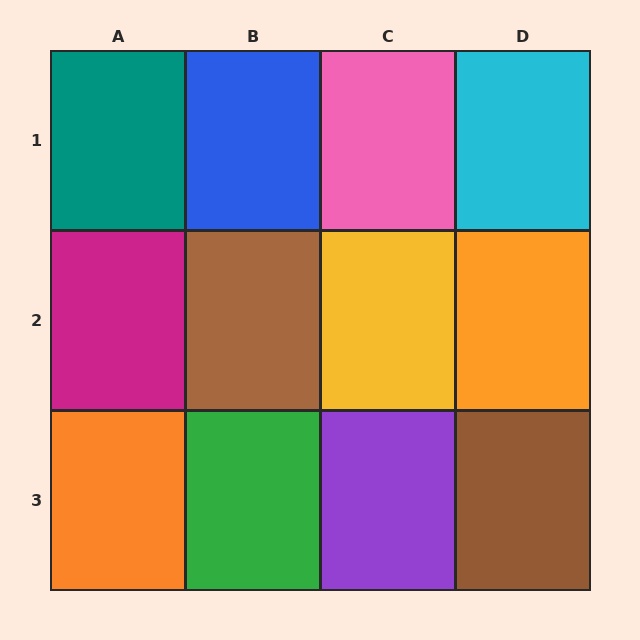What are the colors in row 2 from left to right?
Magenta, brown, yellow, orange.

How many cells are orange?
2 cells are orange.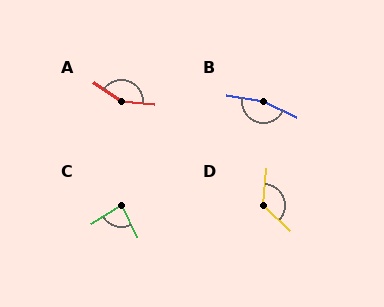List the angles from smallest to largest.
C (84°), D (128°), A (149°), B (166°).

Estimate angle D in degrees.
Approximately 128 degrees.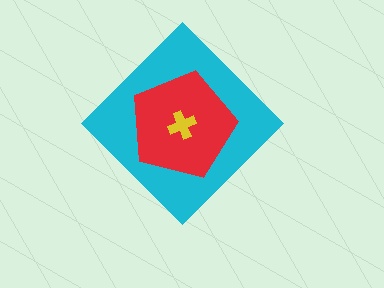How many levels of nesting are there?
3.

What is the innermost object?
The yellow cross.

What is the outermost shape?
The cyan diamond.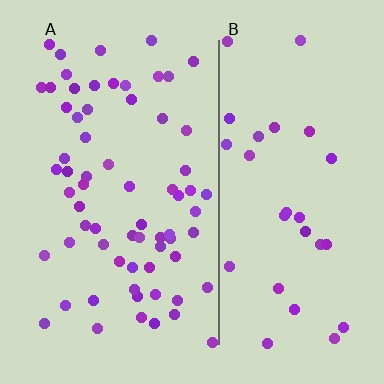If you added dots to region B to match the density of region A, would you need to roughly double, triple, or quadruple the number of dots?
Approximately double.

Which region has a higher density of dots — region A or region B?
A (the left).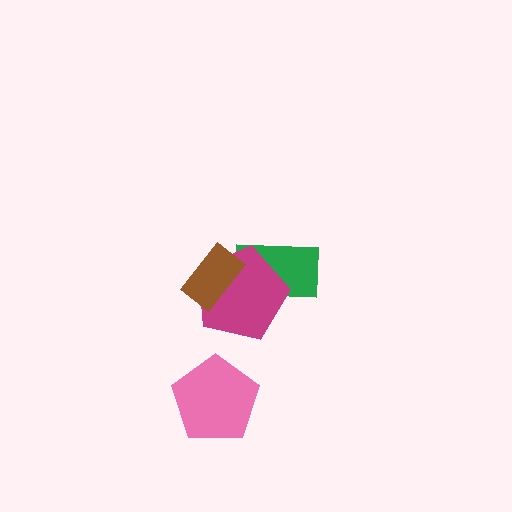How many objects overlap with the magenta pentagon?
2 objects overlap with the magenta pentagon.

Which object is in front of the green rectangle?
The magenta pentagon is in front of the green rectangle.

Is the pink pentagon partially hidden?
No, no other shape covers it.